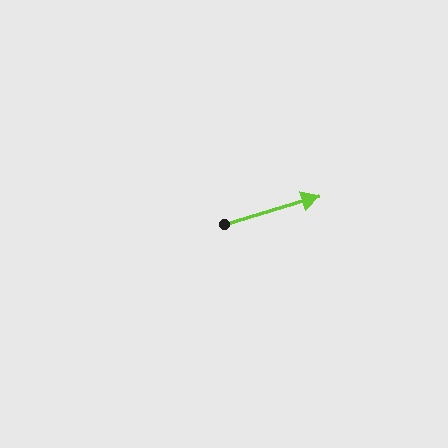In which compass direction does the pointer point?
East.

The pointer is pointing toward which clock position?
Roughly 2 o'clock.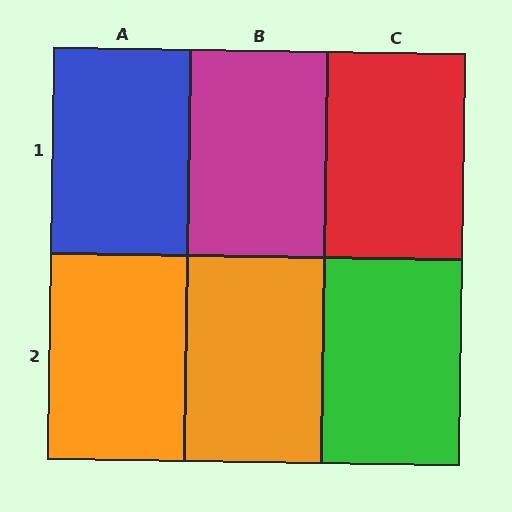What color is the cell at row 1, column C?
Red.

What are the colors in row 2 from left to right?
Orange, orange, green.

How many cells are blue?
1 cell is blue.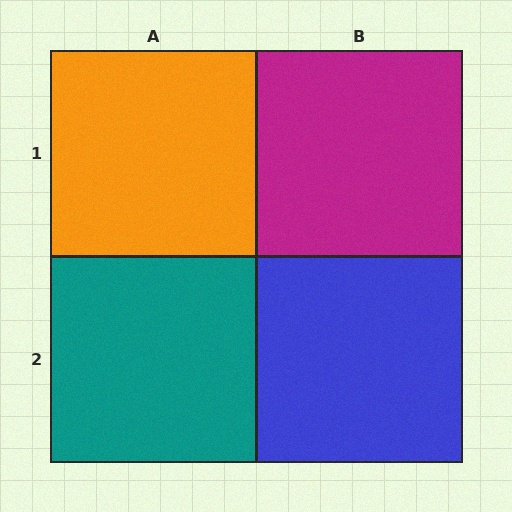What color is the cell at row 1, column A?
Orange.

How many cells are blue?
1 cell is blue.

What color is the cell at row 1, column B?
Magenta.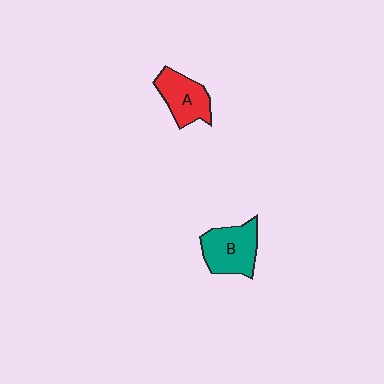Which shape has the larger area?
Shape B (teal).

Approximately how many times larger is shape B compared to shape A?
Approximately 1.2 times.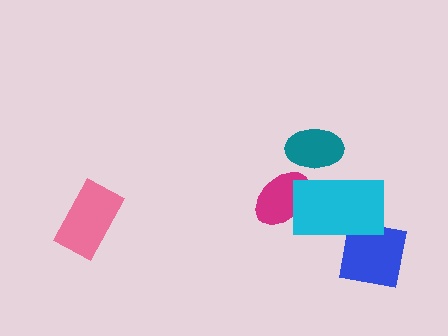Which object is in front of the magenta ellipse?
The cyan rectangle is in front of the magenta ellipse.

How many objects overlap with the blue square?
1 object overlaps with the blue square.